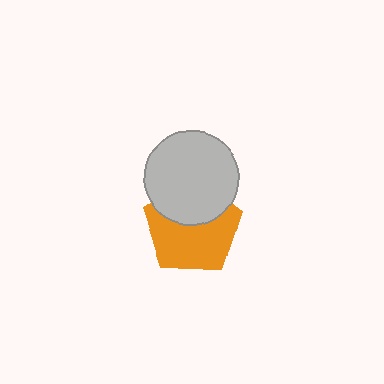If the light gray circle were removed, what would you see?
You would see the complete orange pentagon.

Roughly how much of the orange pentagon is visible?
About half of it is visible (roughly 62%).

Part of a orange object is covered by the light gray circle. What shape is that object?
It is a pentagon.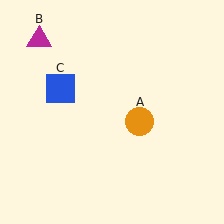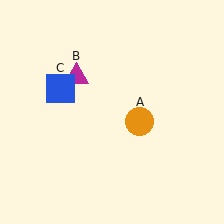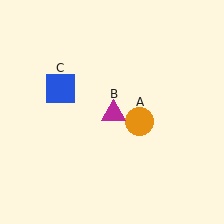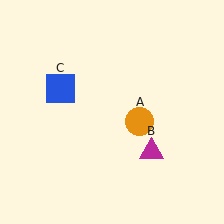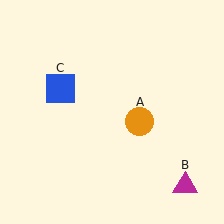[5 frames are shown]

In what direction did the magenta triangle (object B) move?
The magenta triangle (object B) moved down and to the right.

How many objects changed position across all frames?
1 object changed position: magenta triangle (object B).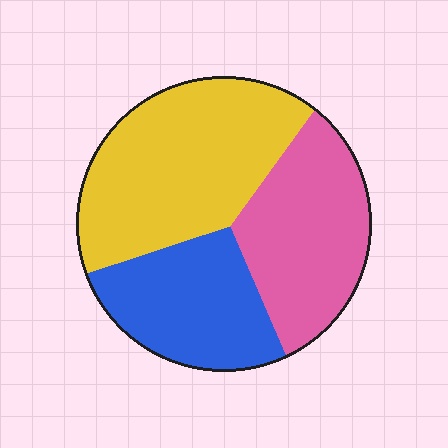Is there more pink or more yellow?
Yellow.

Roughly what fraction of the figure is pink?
Pink takes up between a quarter and a half of the figure.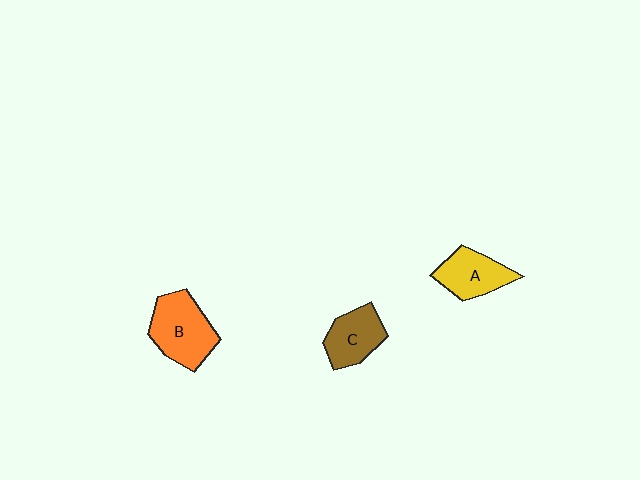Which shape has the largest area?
Shape B (orange).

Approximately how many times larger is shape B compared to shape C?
Approximately 1.4 times.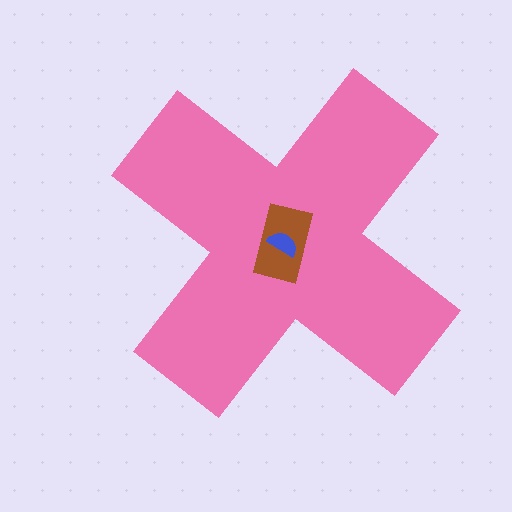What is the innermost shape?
The blue semicircle.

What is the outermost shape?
The pink cross.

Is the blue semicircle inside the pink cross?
Yes.